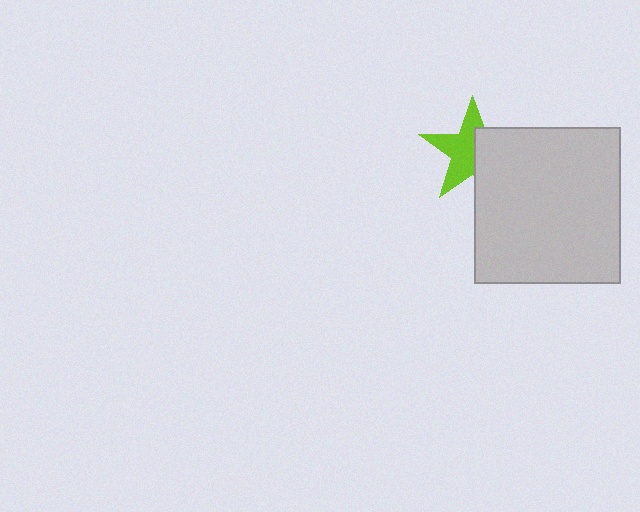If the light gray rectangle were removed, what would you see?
You would see the complete lime star.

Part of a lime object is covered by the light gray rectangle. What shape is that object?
It is a star.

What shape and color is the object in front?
The object in front is a light gray rectangle.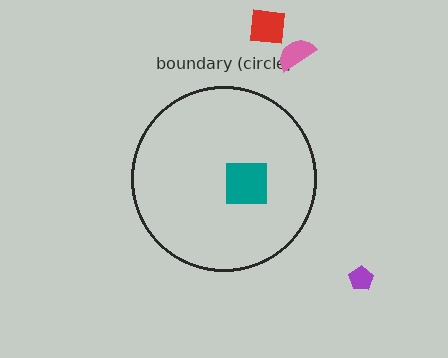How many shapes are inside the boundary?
1 inside, 3 outside.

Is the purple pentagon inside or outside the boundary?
Outside.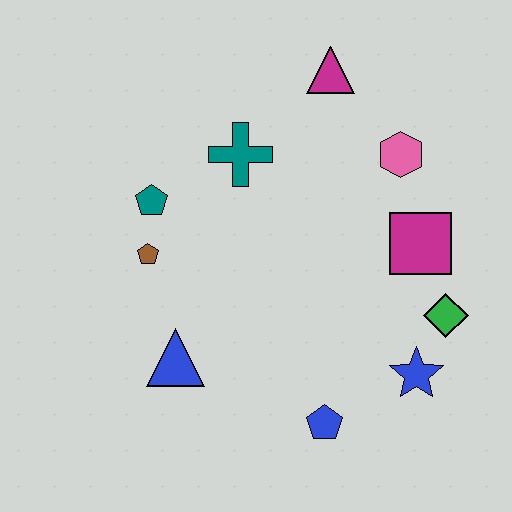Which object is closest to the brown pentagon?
The teal pentagon is closest to the brown pentagon.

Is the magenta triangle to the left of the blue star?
Yes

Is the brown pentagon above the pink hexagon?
No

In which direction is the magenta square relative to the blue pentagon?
The magenta square is above the blue pentagon.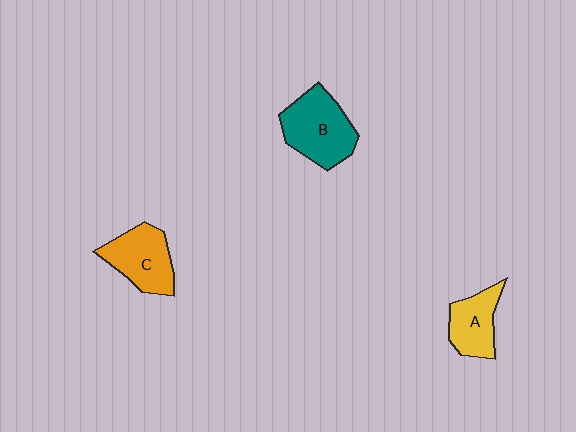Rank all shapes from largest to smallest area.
From largest to smallest: B (teal), C (orange), A (yellow).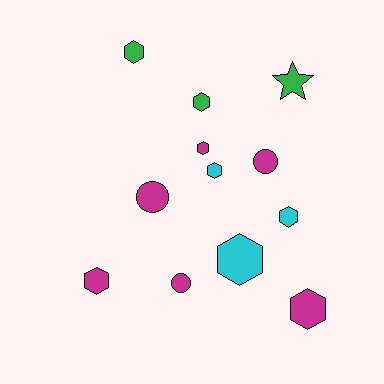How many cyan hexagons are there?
There are 3 cyan hexagons.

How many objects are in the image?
There are 12 objects.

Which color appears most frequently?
Magenta, with 6 objects.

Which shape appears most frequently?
Hexagon, with 8 objects.